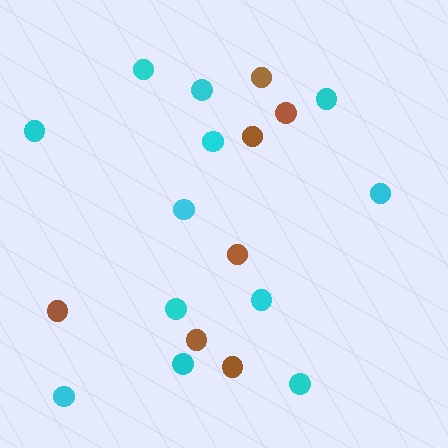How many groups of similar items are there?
There are 2 groups: one group of brown circles (7) and one group of cyan circles (12).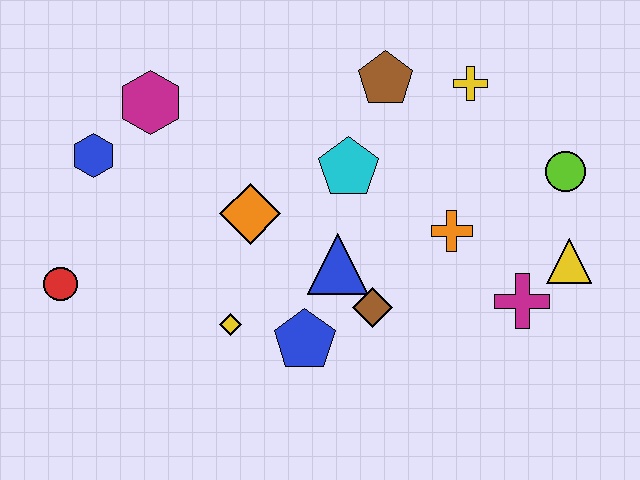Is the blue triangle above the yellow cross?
No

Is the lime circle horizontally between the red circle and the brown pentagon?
No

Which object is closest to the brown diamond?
The blue triangle is closest to the brown diamond.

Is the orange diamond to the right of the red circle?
Yes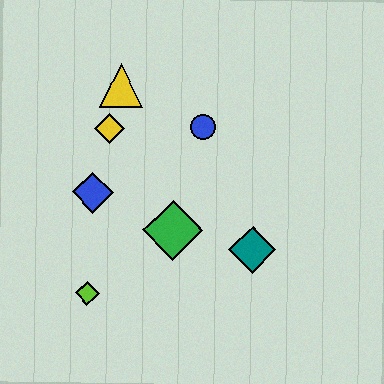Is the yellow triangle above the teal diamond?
Yes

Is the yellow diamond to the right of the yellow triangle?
No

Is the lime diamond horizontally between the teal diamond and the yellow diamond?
No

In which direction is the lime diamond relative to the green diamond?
The lime diamond is to the left of the green diamond.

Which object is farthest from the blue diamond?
The teal diamond is farthest from the blue diamond.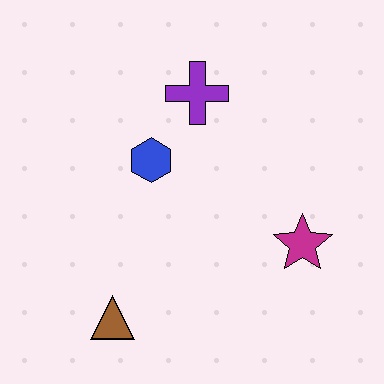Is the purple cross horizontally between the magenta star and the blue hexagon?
Yes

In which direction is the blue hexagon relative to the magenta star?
The blue hexagon is to the left of the magenta star.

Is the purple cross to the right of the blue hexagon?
Yes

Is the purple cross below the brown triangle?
No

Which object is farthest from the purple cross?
The brown triangle is farthest from the purple cross.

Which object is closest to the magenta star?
The blue hexagon is closest to the magenta star.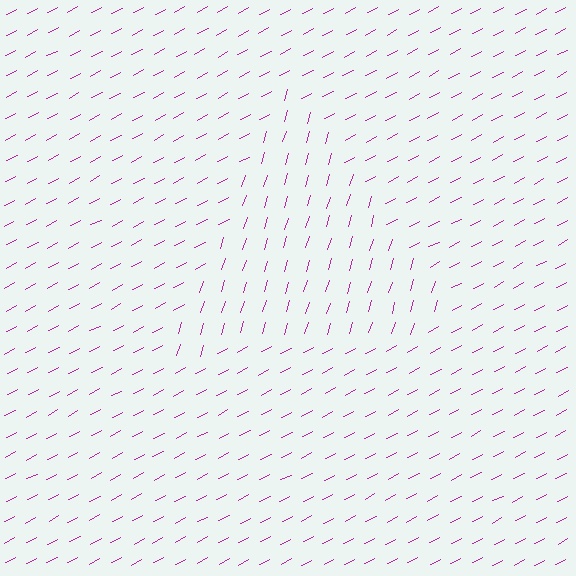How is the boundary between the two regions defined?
The boundary is defined purely by a change in line orientation (approximately 45 degrees difference). All lines are the same color and thickness.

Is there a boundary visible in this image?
Yes, there is a texture boundary formed by a change in line orientation.